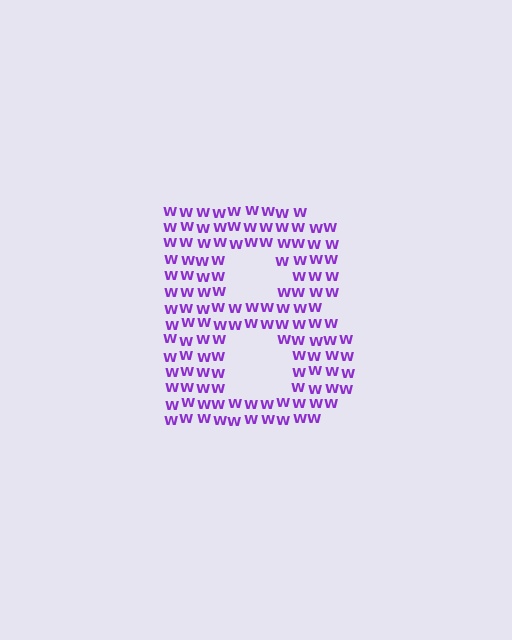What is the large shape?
The large shape is the letter B.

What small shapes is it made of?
It is made of small letter W's.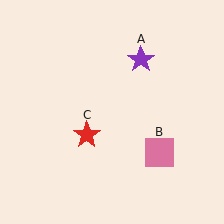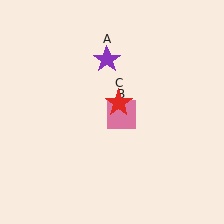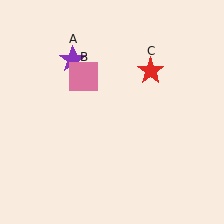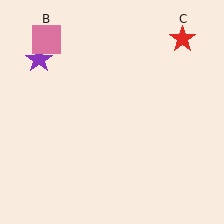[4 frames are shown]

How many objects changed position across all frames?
3 objects changed position: purple star (object A), pink square (object B), red star (object C).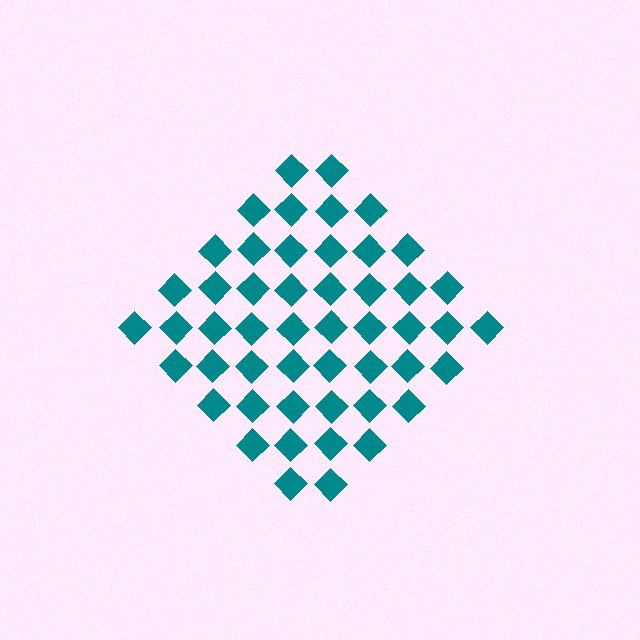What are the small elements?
The small elements are diamonds.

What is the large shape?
The large shape is a diamond.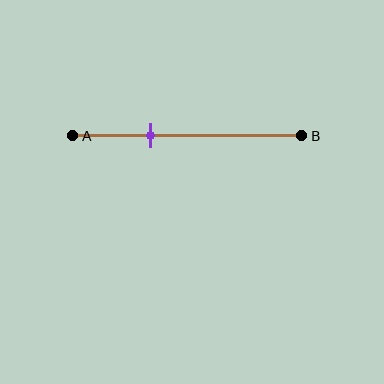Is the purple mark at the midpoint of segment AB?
No, the mark is at about 35% from A, not at the 50% midpoint.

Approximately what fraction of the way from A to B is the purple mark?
The purple mark is approximately 35% of the way from A to B.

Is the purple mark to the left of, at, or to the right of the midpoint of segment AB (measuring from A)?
The purple mark is to the left of the midpoint of segment AB.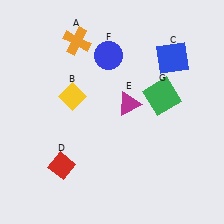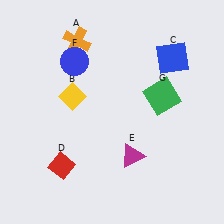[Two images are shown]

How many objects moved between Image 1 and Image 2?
2 objects moved between the two images.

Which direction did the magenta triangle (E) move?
The magenta triangle (E) moved down.